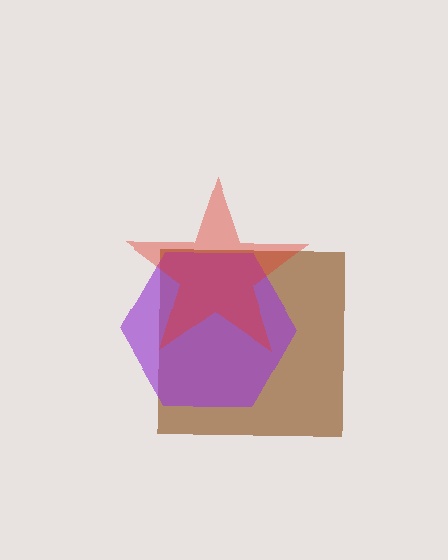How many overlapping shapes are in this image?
There are 3 overlapping shapes in the image.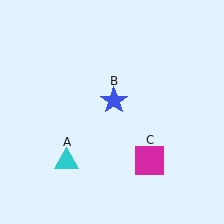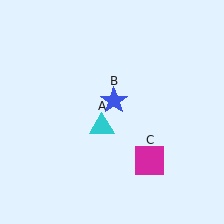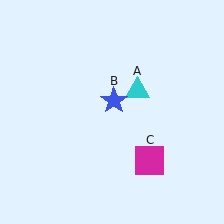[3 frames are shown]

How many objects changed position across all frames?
1 object changed position: cyan triangle (object A).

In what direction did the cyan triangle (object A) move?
The cyan triangle (object A) moved up and to the right.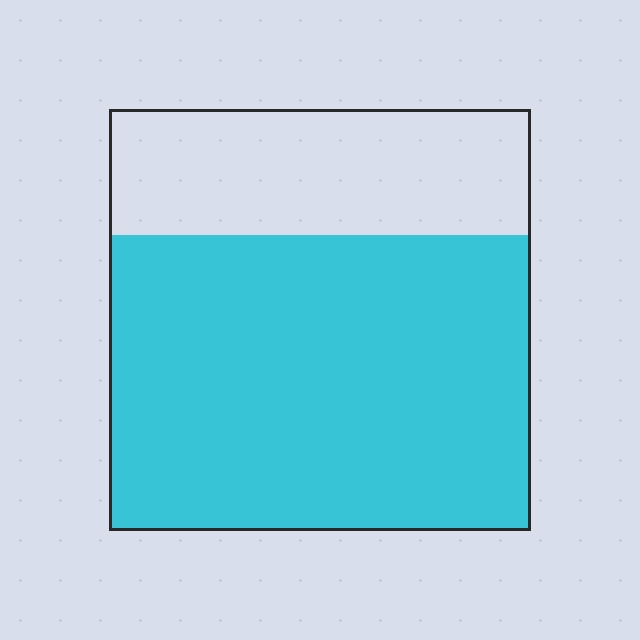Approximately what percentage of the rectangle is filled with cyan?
Approximately 70%.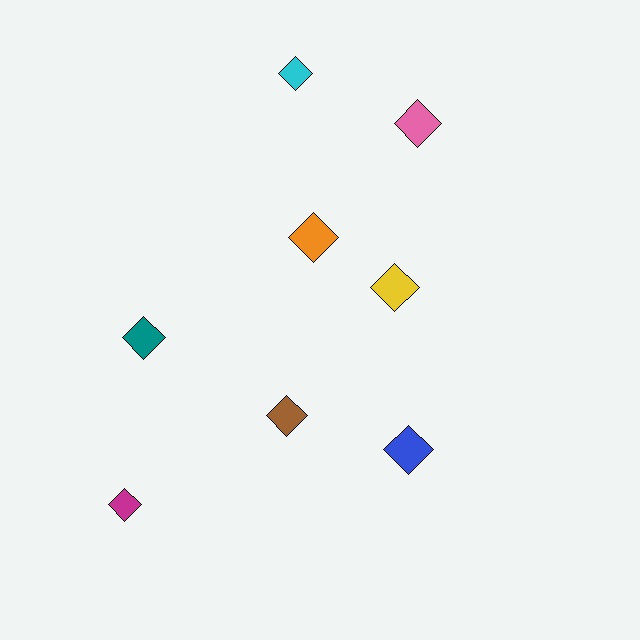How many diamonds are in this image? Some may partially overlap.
There are 8 diamonds.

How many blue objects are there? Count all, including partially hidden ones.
There is 1 blue object.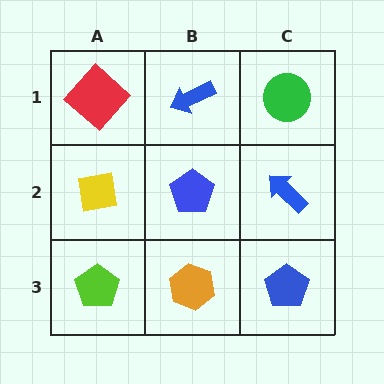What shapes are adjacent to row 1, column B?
A blue pentagon (row 2, column B), a red diamond (row 1, column A), a green circle (row 1, column C).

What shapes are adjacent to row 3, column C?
A blue arrow (row 2, column C), an orange hexagon (row 3, column B).